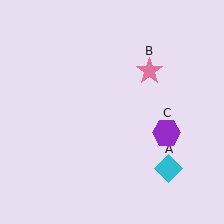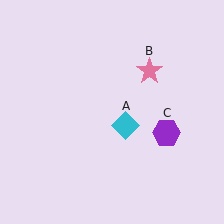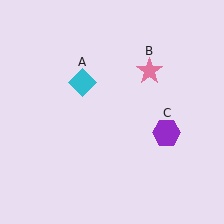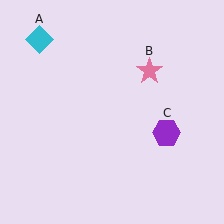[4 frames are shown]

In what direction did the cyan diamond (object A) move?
The cyan diamond (object A) moved up and to the left.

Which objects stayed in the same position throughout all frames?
Pink star (object B) and purple hexagon (object C) remained stationary.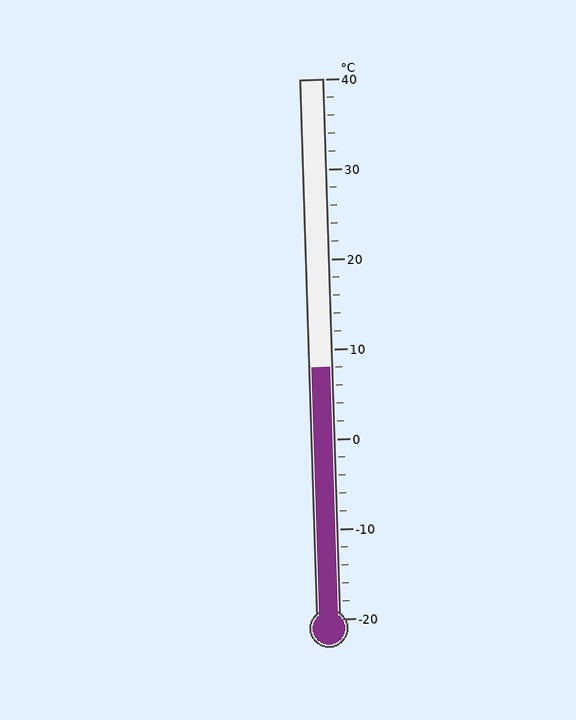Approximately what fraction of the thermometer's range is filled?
The thermometer is filled to approximately 45% of its range.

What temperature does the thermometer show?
The thermometer shows approximately 8°C.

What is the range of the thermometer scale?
The thermometer scale ranges from -20°C to 40°C.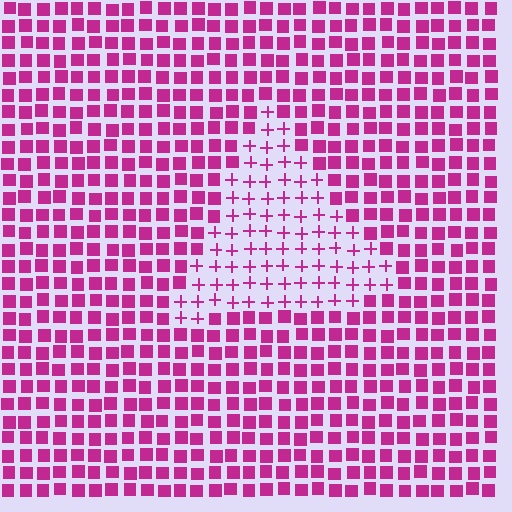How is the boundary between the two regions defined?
The boundary is defined by a change in element shape: plus signs inside vs. squares outside. All elements share the same color and spacing.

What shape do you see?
I see a triangle.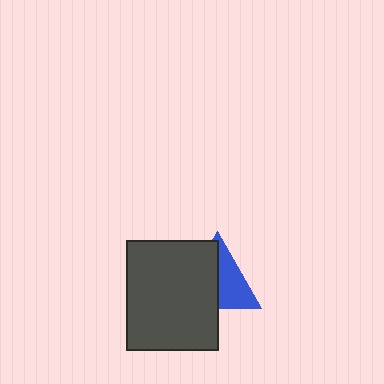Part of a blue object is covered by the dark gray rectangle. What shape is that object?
It is a triangle.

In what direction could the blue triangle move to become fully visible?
The blue triangle could move right. That would shift it out from behind the dark gray rectangle entirely.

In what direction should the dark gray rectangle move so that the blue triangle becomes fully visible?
The dark gray rectangle should move left. That is the shortest direction to clear the overlap and leave the blue triangle fully visible.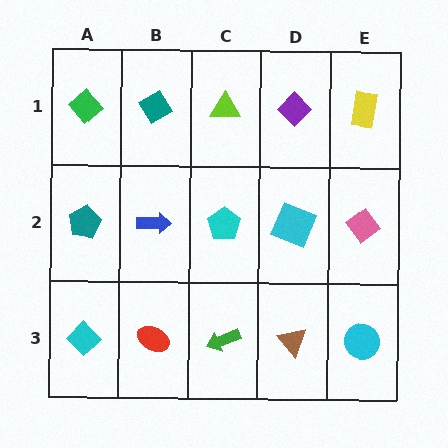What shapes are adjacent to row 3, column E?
A pink diamond (row 2, column E), a brown triangle (row 3, column D).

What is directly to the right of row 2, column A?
A blue arrow.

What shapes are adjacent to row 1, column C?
A cyan pentagon (row 2, column C), a teal diamond (row 1, column B), a purple diamond (row 1, column D).